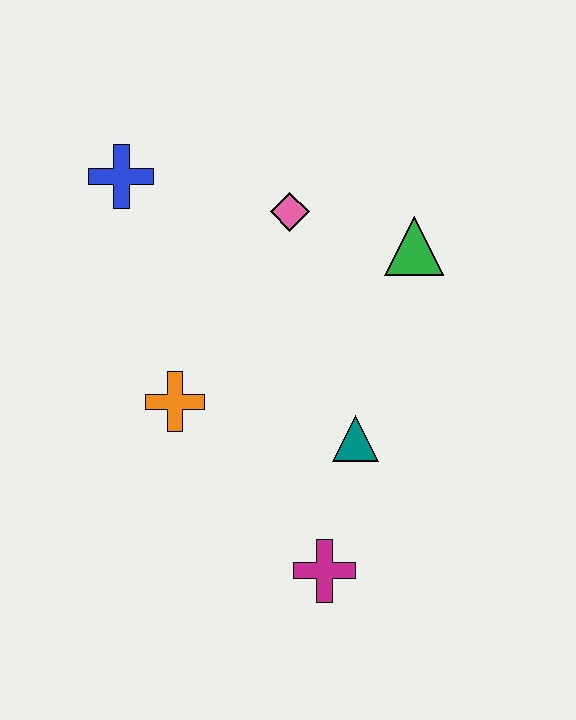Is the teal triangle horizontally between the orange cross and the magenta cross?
No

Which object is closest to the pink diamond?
The green triangle is closest to the pink diamond.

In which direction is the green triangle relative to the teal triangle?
The green triangle is above the teal triangle.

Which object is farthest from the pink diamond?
The magenta cross is farthest from the pink diamond.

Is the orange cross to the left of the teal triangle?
Yes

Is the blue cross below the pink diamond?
No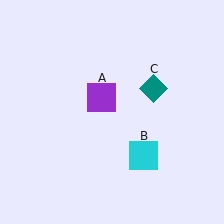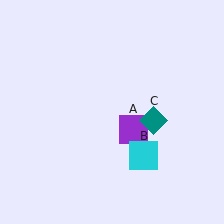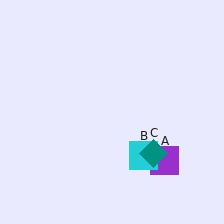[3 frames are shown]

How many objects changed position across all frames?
2 objects changed position: purple square (object A), teal diamond (object C).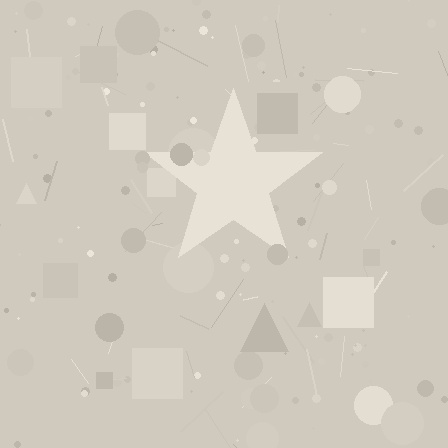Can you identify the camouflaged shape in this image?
The camouflaged shape is a star.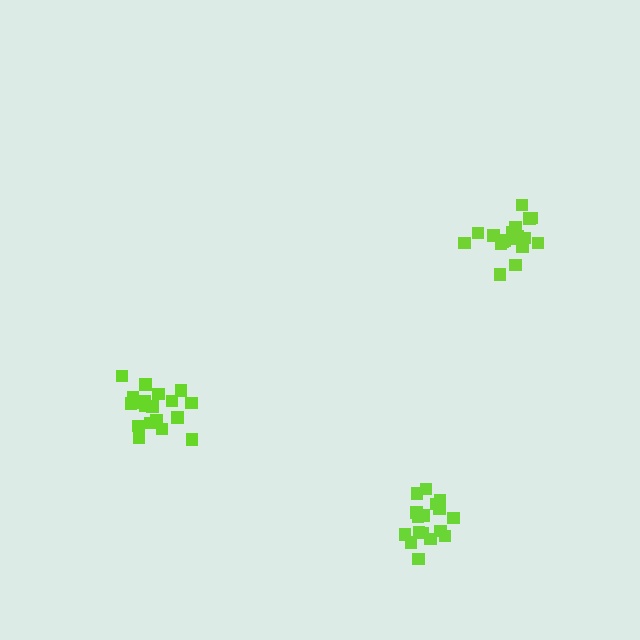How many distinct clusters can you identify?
There are 3 distinct clusters.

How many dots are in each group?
Group 1: 18 dots, Group 2: 19 dots, Group 3: 17 dots (54 total).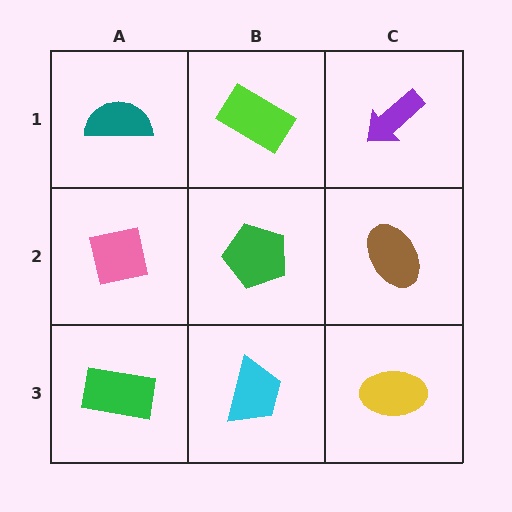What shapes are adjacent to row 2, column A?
A teal semicircle (row 1, column A), a green rectangle (row 3, column A), a green pentagon (row 2, column B).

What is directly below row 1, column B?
A green pentagon.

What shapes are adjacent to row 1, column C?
A brown ellipse (row 2, column C), a lime rectangle (row 1, column B).